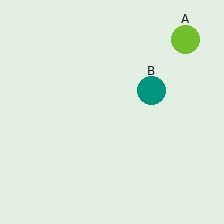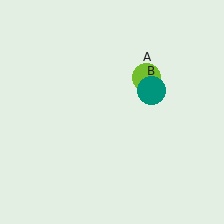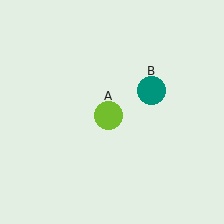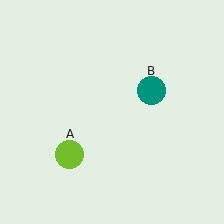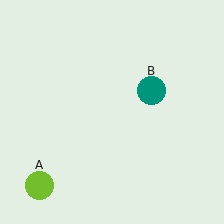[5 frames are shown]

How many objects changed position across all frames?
1 object changed position: lime circle (object A).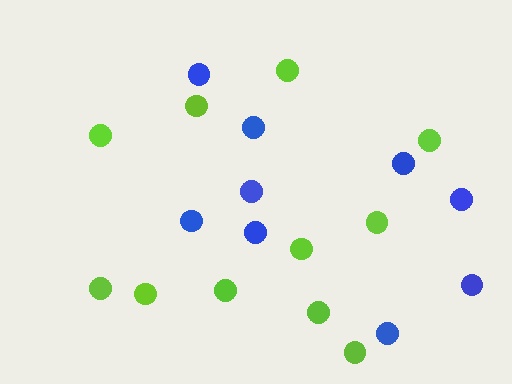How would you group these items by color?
There are 2 groups: one group of lime circles (11) and one group of blue circles (9).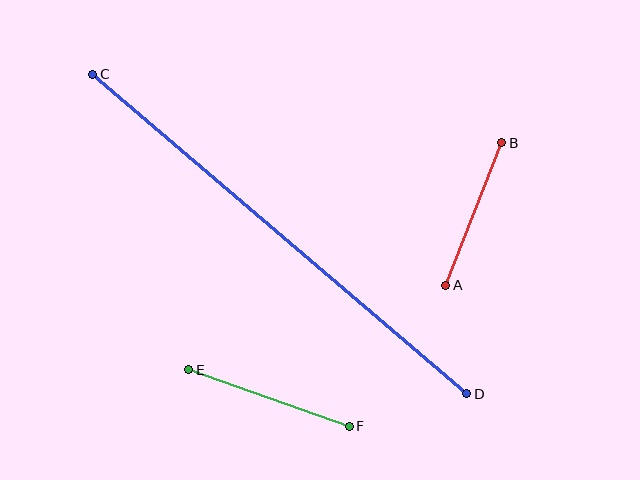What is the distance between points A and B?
The distance is approximately 153 pixels.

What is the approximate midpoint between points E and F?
The midpoint is at approximately (269, 398) pixels.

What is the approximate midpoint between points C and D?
The midpoint is at approximately (280, 234) pixels.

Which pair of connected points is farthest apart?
Points C and D are farthest apart.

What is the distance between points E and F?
The distance is approximately 170 pixels.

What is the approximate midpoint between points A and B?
The midpoint is at approximately (474, 214) pixels.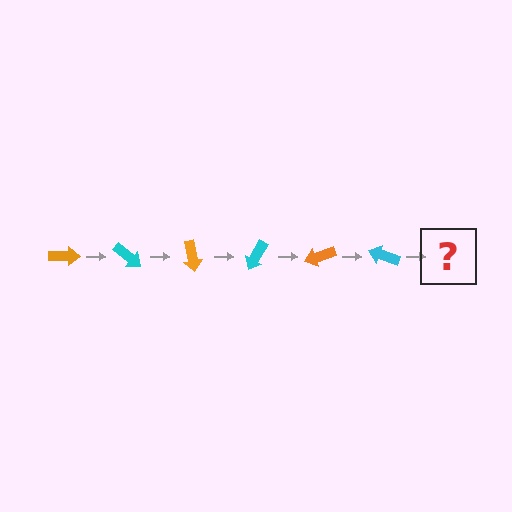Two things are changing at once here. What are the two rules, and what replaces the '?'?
The two rules are that it rotates 40 degrees each step and the color cycles through orange and cyan. The '?' should be an orange arrow, rotated 240 degrees from the start.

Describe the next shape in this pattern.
It should be an orange arrow, rotated 240 degrees from the start.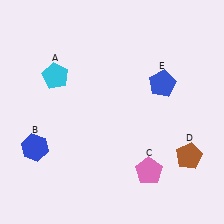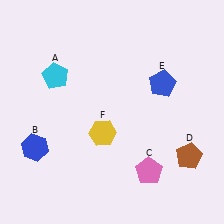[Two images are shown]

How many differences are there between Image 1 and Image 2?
There is 1 difference between the two images.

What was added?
A yellow hexagon (F) was added in Image 2.